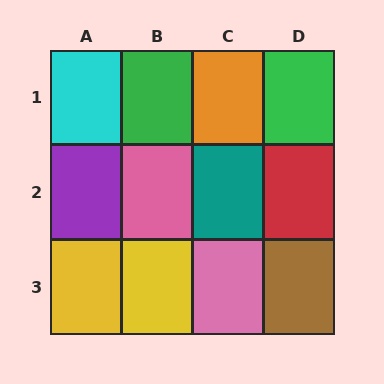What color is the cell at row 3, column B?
Yellow.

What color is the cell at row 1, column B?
Green.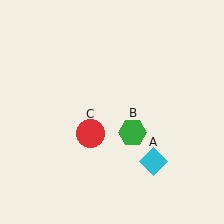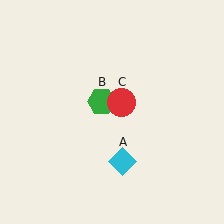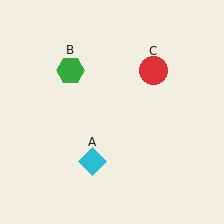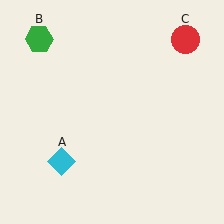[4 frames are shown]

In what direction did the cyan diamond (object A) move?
The cyan diamond (object A) moved left.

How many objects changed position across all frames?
3 objects changed position: cyan diamond (object A), green hexagon (object B), red circle (object C).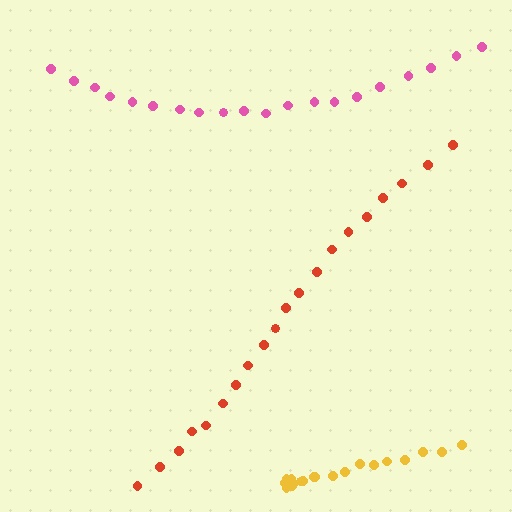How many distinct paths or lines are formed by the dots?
There are 3 distinct paths.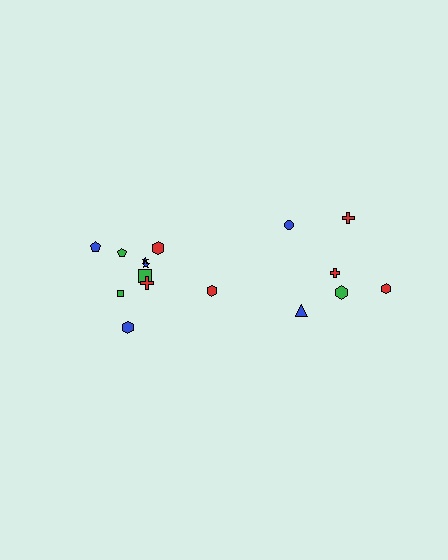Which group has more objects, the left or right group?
The left group.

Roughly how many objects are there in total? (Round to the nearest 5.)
Roughly 15 objects in total.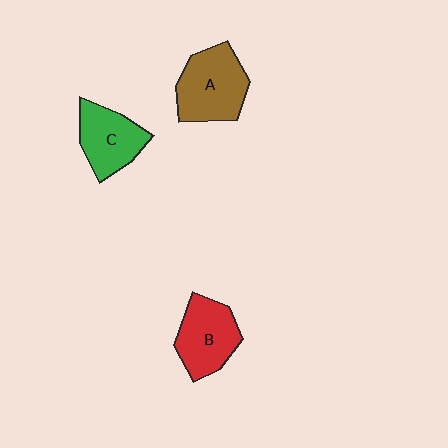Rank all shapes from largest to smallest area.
From largest to smallest: A (brown), B (red), C (green).